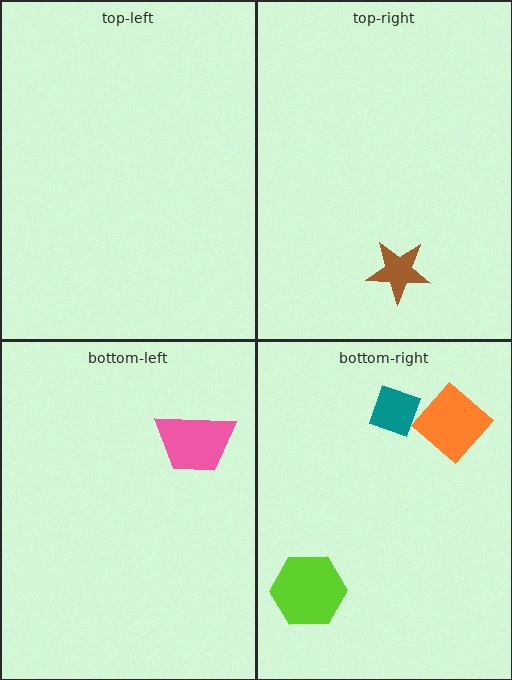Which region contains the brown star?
The top-right region.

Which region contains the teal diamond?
The bottom-right region.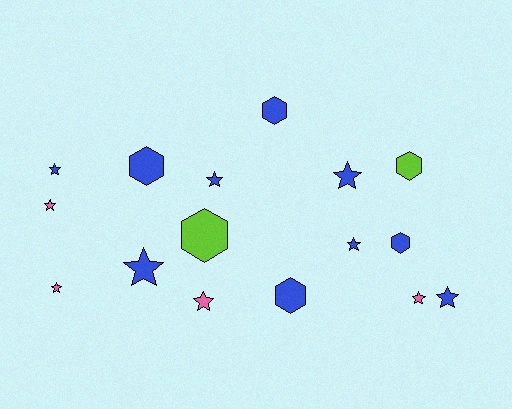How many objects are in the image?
There are 16 objects.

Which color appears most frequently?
Blue, with 10 objects.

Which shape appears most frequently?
Star, with 10 objects.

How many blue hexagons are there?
There are 4 blue hexagons.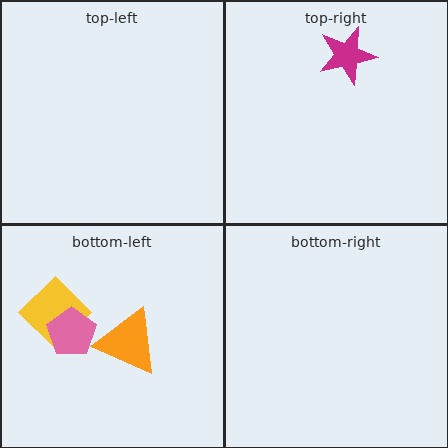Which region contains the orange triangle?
The bottom-left region.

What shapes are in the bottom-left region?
The orange triangle, the yellow diamond, the pink pentagon.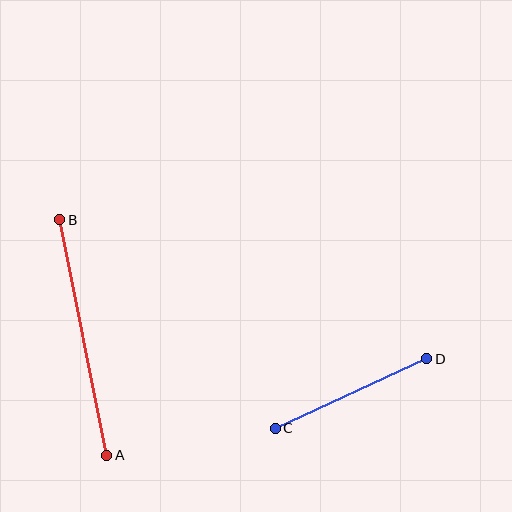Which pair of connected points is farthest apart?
Points A and B are farthest apart.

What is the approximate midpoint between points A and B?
The midpoint is at approximately (83, 337) pixels.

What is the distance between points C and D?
The distance is approximately 166 pixels.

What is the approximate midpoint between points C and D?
The midpoint is at approximately (351, 394) pixels.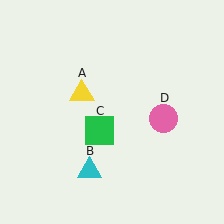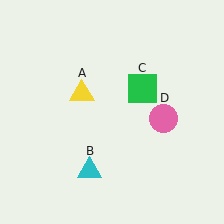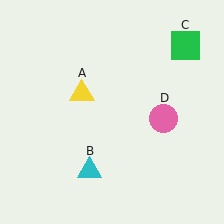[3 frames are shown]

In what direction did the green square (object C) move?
The green square (object C) moved up and to the right.